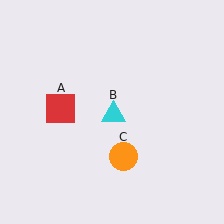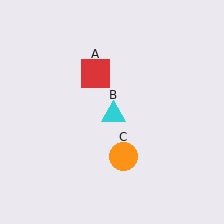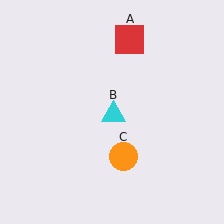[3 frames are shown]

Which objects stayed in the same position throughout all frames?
Cyan triangle (object B) and orange circle (object C) remained stationary.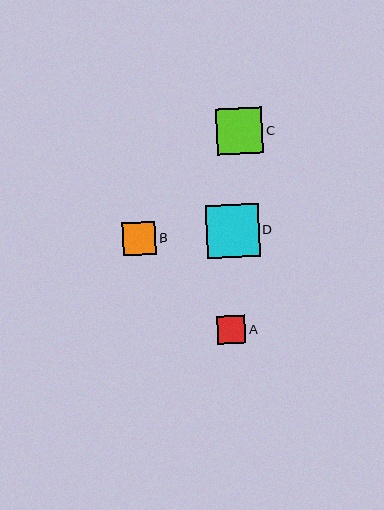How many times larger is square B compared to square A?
Square B is approximately 1.2 times the size of square A.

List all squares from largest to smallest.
From largest to smallest: D, C, B, A.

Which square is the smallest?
Square A is the smallest with a size of approximately 28 pixels.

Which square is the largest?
Square D is the largest with a size of approximately 53 pixels.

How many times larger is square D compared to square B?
Square D is approximately 1.6 times the size of square B.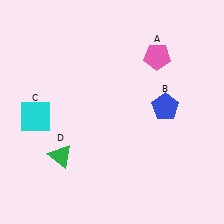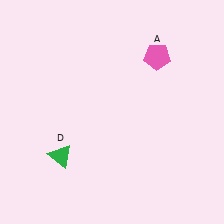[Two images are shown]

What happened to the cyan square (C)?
The cyan square (C) was removed in Image 2. It was in the bottom-left area of Image 1.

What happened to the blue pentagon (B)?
The blue pentagon (B) was removed in Image 2. It was in the top-right area of Image 1.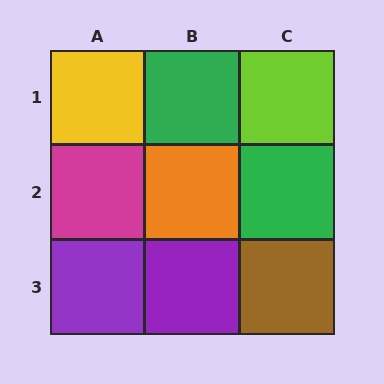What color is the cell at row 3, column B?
Purple.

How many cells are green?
2 cells are green.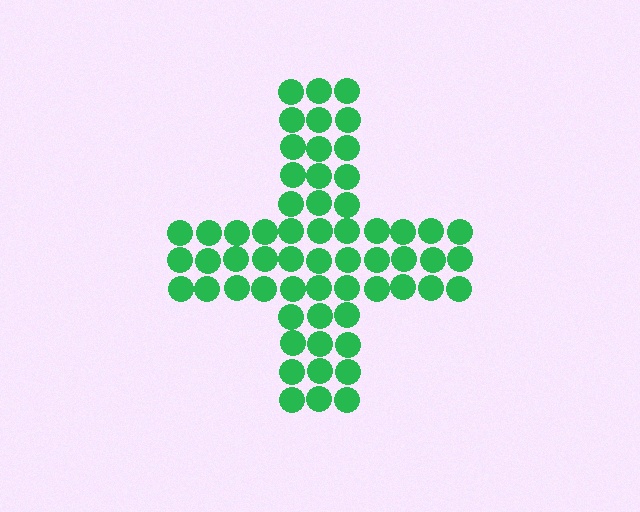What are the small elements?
The small elements are circles.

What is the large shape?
The large shape is a cross.